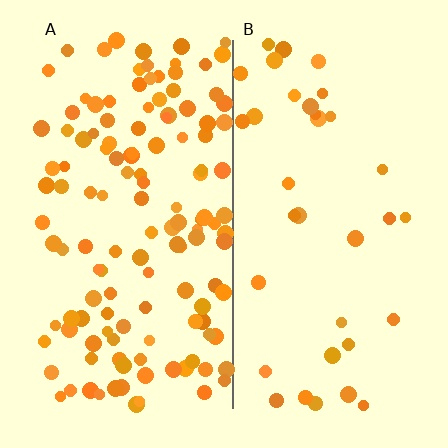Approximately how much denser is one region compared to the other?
Approximately 3.6× — region A over region B.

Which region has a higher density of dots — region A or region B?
A (the left).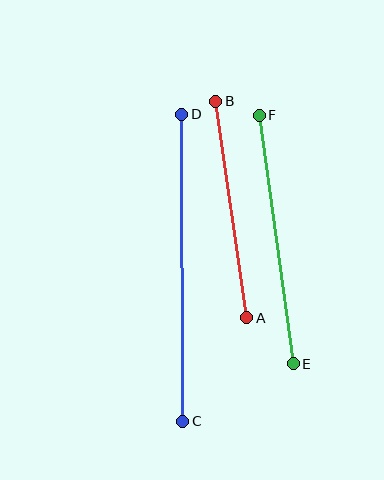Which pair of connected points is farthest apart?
Points C and D are farthest apart.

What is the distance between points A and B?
The distance is approximately 219 pixels.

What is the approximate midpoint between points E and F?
The midpoint is at approximately (276, 240) pixels.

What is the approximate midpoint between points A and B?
The midpoint is at approximately (231, 209) pixels.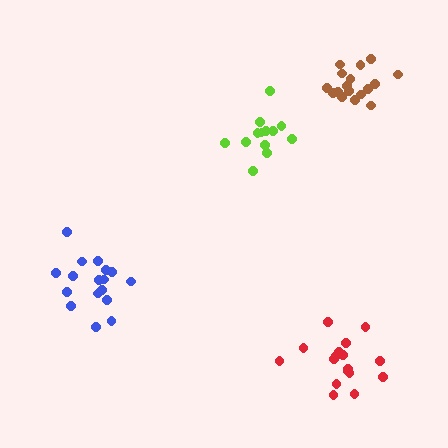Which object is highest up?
The brown cluster is topmost.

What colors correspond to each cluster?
The clusters are colored: red, blue, lime, brown.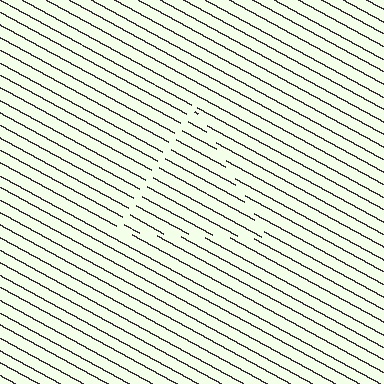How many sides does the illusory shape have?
3 sides — the line-ends trace a triangle.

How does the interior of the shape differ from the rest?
The interior of the shape contains the same grating, shifted by half a period — the contour is defined by the phase discontinuity where line-ends from the inner and outer gratings abut.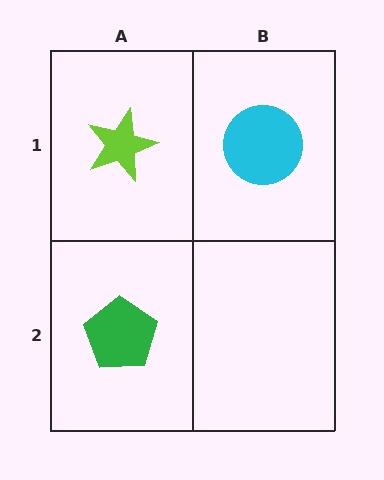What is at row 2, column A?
A green pentagon.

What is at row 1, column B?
A cyan circle.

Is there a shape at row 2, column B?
No, that cell is empty.